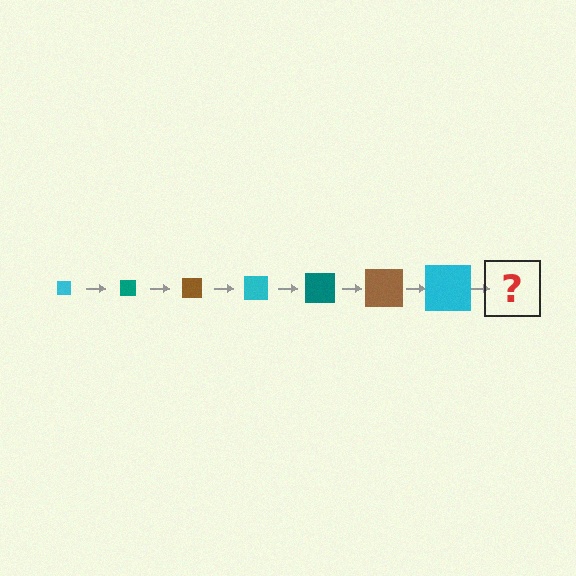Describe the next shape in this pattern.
It should be a teal square, larger than the previous one.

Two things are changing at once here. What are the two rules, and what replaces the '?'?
The two rules are that the square grows larger each step and the color cycles through cyan, teal, and brown. The '?' should be a teal square, larger than the previous one.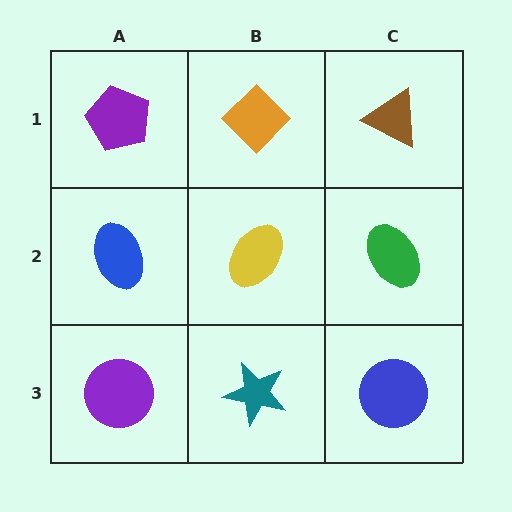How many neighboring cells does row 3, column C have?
2.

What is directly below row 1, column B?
A yellow ellipse.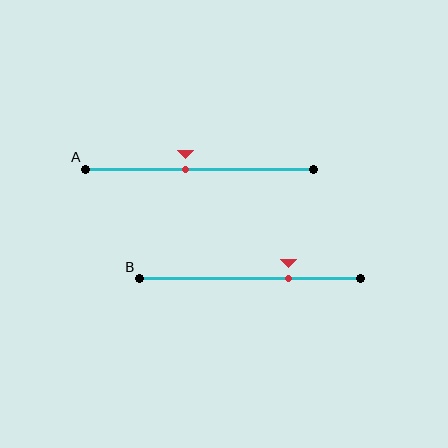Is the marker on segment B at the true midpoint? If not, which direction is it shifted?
No, the marker on segment B is shifted to the right by about 18% of the segment length.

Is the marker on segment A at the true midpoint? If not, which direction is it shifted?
No, the marker on segment A is shifted to the left by about 6% of the segment length.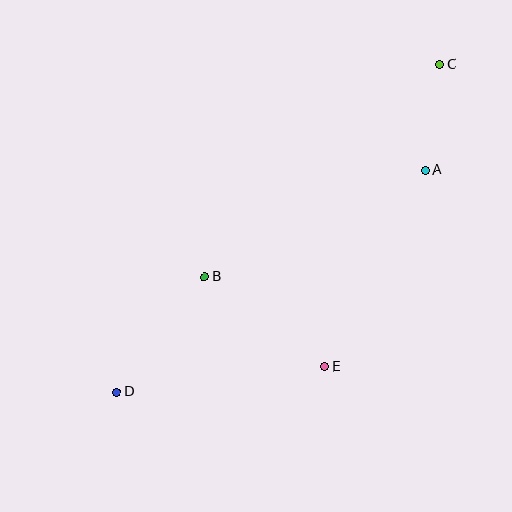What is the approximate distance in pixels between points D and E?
The distance between D and E is approximately 210 pixels.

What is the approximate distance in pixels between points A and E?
The distance between A and E is approximately 221 pixels.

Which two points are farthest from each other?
Points C and D are farthest from each other.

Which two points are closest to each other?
Points A and C are closest to each other.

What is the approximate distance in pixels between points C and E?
The distance between C and E is approximately 323 pixels.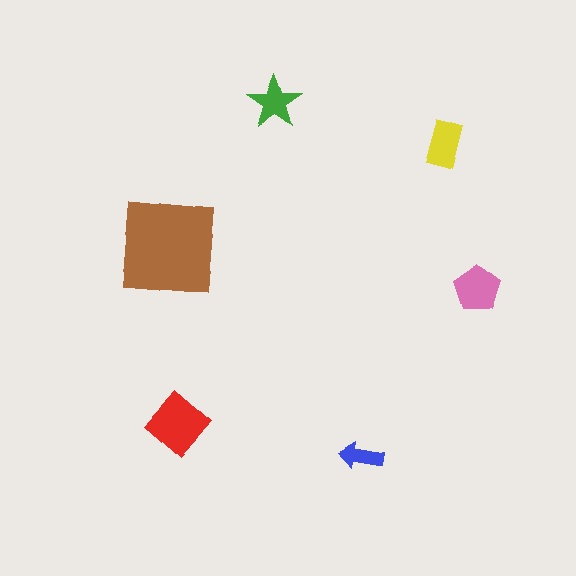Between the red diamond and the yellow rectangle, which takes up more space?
The red diamond.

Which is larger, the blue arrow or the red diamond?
The red diamond.